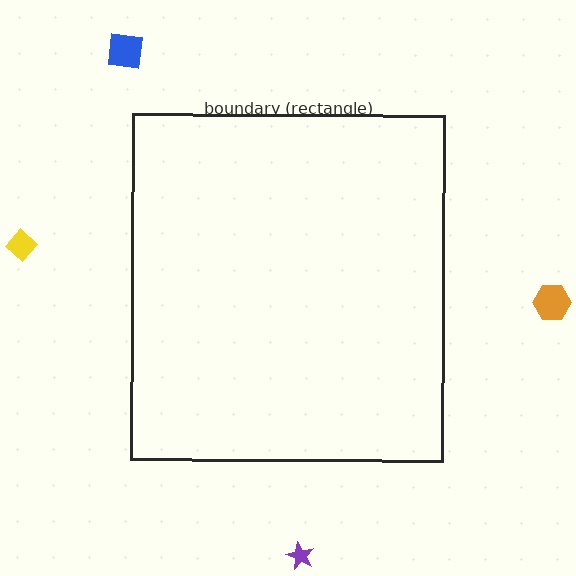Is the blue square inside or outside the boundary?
Outside.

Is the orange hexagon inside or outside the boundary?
Outside.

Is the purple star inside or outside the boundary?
Outside.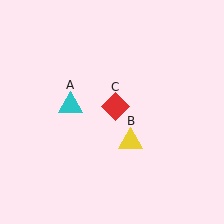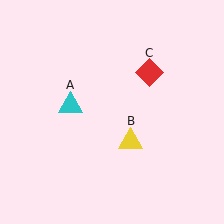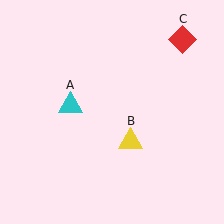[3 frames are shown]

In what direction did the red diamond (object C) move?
The red diamond (object C) moved up and to the right.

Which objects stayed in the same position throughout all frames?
Cyan triangle (object A) and yellow triangle (object B) remained stationary.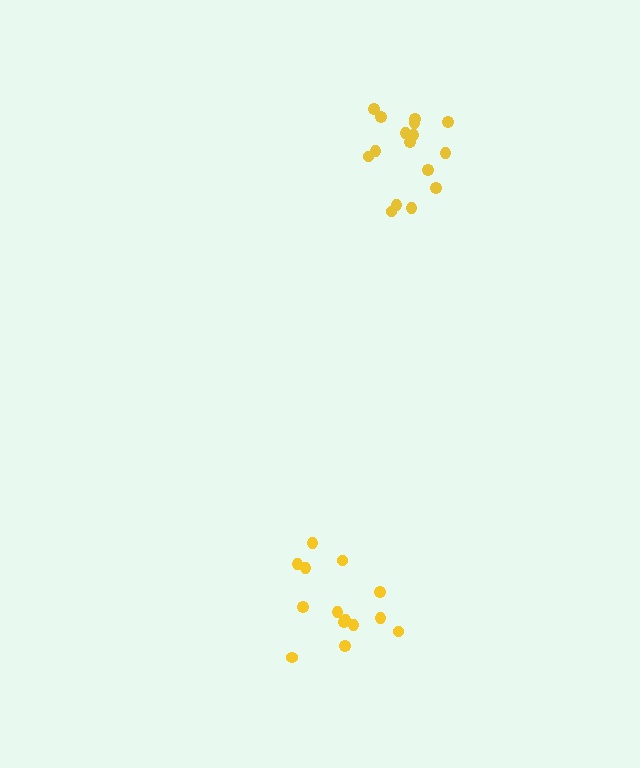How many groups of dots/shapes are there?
There are 2 groups.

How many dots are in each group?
Group 1: 14 dots, Group 2: 16 dots (30 total).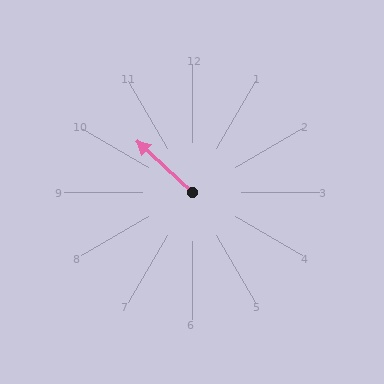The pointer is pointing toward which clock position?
Roughly 10 o'clock.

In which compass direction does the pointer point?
Northwest.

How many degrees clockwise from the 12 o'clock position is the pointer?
Approximately 313 degrees.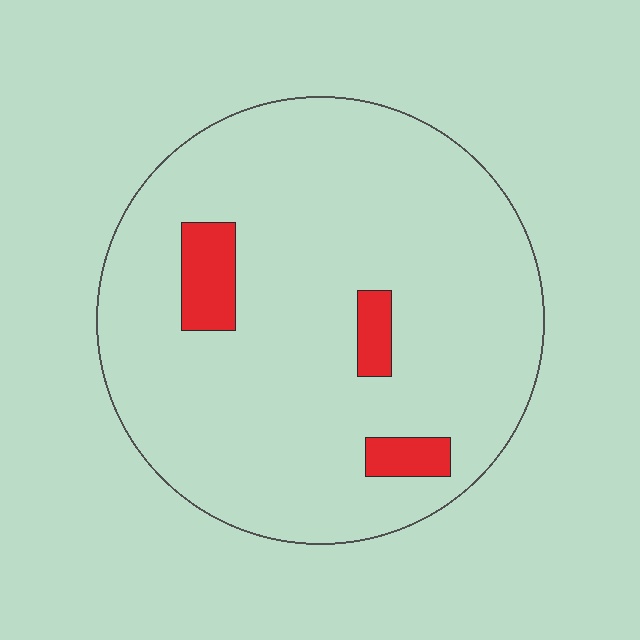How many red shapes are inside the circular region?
3.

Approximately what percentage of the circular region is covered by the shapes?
Approximately 10%.